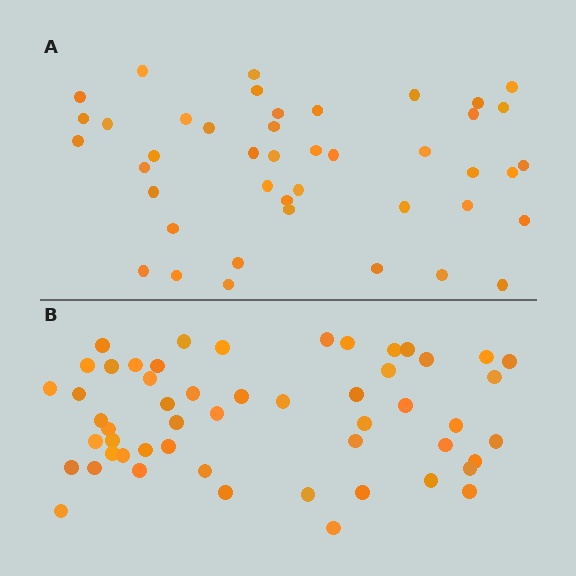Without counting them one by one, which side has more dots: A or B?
Region B (the bottom region) has more dots.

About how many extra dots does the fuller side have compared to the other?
Region B has roughly 10 or so more dots than region A.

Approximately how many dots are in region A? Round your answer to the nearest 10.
About 40 dots. (The exact count is 43, which rounds to 40.)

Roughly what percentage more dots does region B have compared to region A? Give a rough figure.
About 25% more.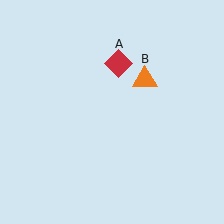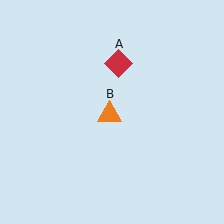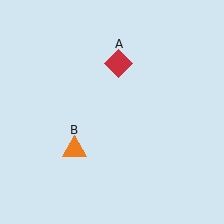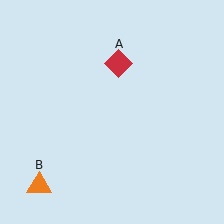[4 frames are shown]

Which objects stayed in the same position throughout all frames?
Red diamond (object A) remained stationary.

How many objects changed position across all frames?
1 object changed position: orange triangle (object B).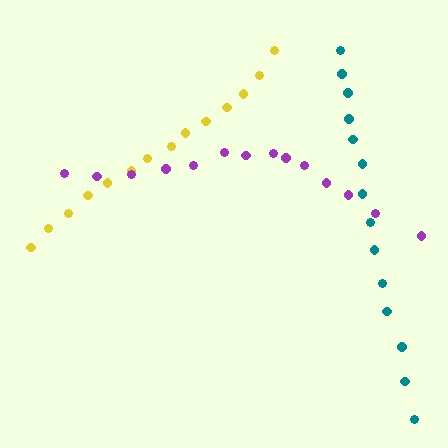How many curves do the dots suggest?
There are 3 distinct paths.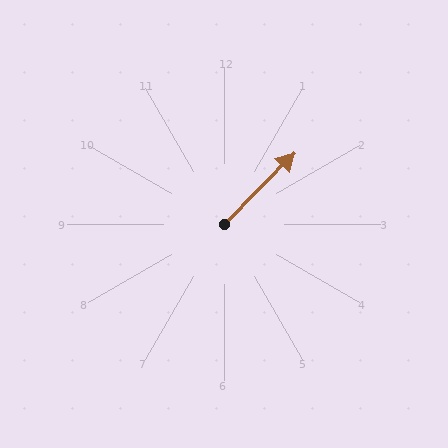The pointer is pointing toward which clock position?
Roughly 1 o'clock.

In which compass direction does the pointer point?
Northeast.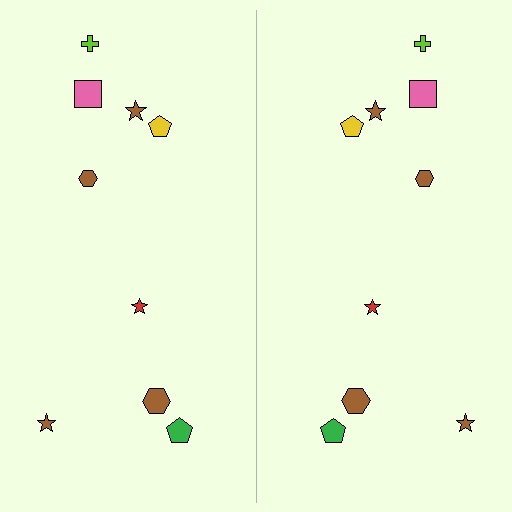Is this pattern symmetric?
Yes, this pattern has bilateral (reflection) symmetry.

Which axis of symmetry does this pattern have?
The pattern has a vertical axis of symmetry running through the center of the image.